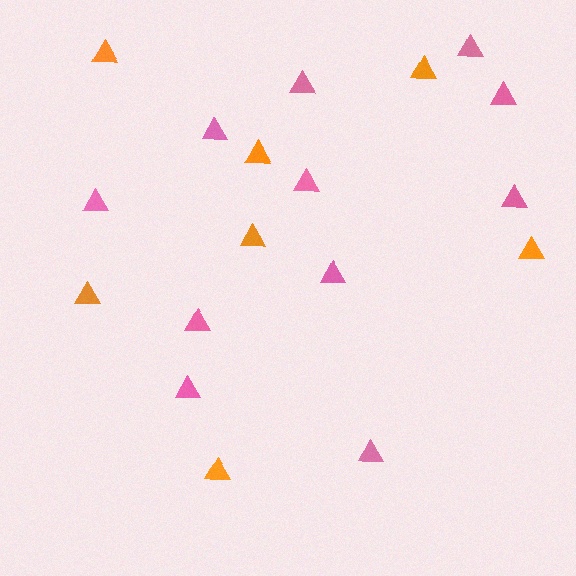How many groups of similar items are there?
There are 2 groups: one group of orange triangles (7) and one group of pink triangles (11).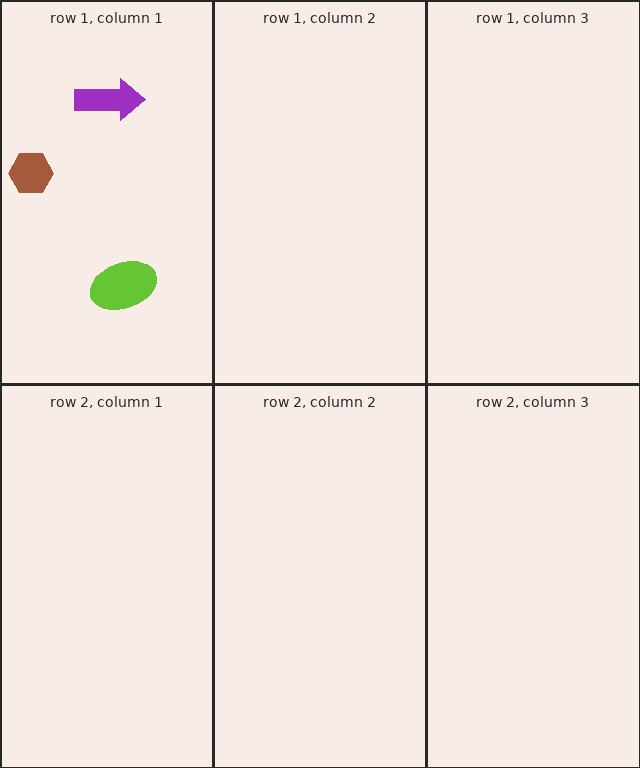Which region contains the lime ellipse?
The row 1, column 1 region.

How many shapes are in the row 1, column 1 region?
3.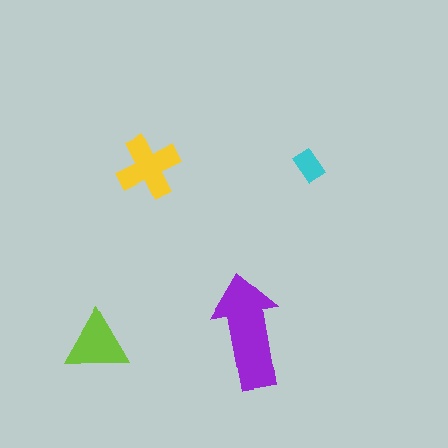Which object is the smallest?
The cyan rectangle.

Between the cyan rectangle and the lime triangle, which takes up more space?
The lime triangle.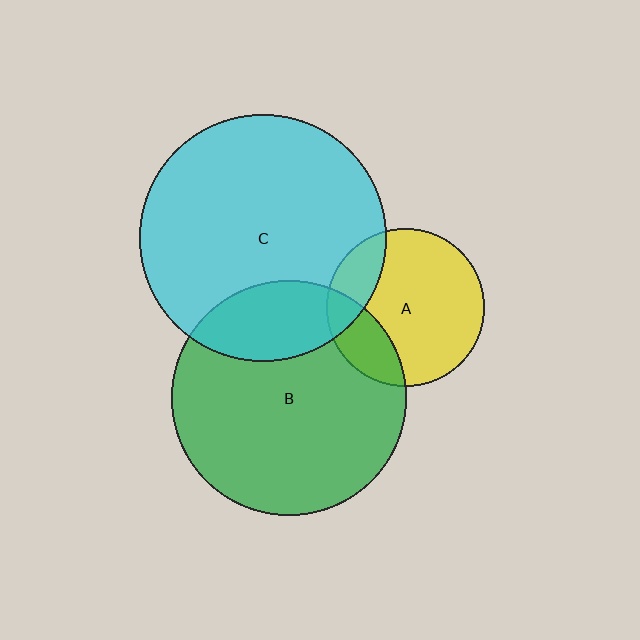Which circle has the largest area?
Circle C (cyan).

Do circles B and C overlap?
Yes.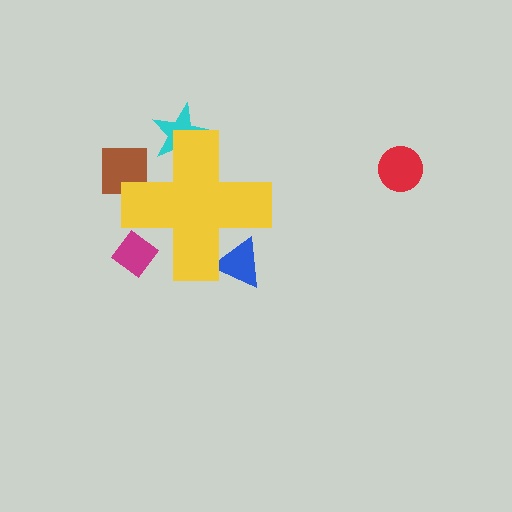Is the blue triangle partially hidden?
Yes, the blue triangle is partially hidden behind the yellow cross.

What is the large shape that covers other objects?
A yellow cross.